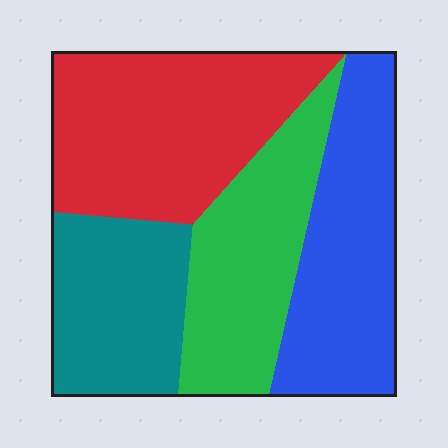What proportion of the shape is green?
Green covers 23% of the shape.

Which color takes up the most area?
Red, at roughly 30%.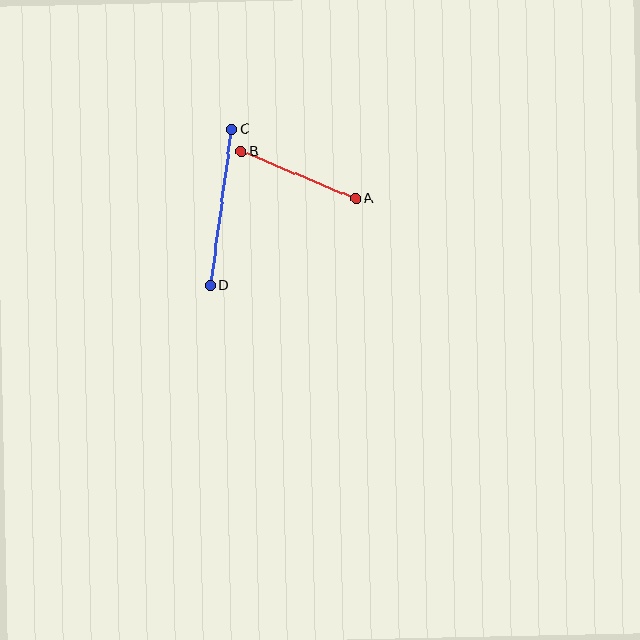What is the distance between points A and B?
The distance is approximately 124 pixels.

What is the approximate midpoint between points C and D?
The midpoint is at approximately (221, 207) pixels.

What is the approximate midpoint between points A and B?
The midpoint is at approximately (298, 175) pixels.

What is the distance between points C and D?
The distance is approximately 158 pixels.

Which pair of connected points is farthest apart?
Points C and D are farthest apart.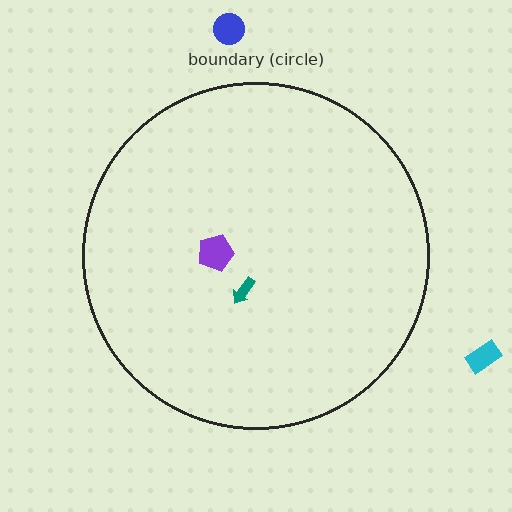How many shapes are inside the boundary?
2 inside, 2 outside.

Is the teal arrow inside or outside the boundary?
Inside.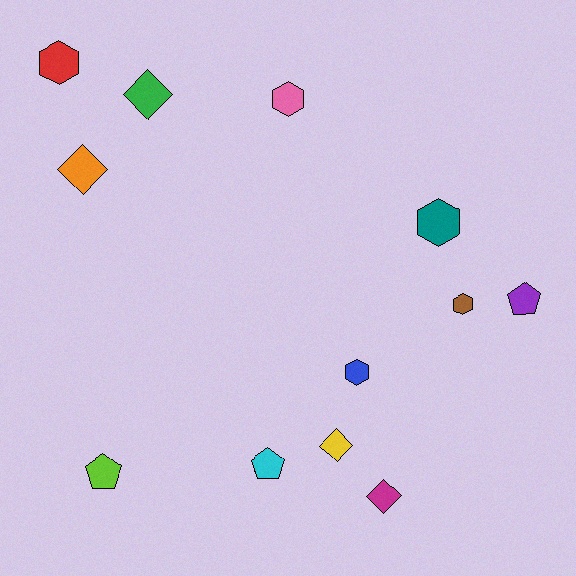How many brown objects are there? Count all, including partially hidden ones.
There is 1 brown object.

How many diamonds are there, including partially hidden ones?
There are 4 diamonds.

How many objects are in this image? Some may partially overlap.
There are 12 objects.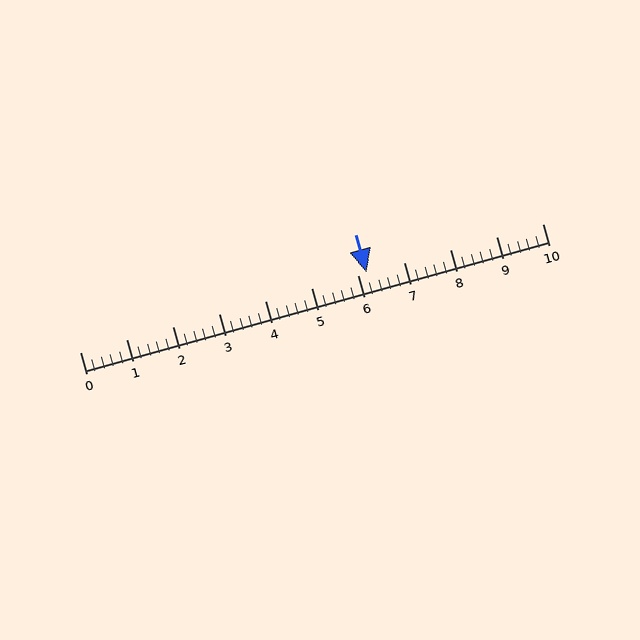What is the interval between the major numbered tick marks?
The major tick marks are spaced 1 units apart.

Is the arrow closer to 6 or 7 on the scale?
The arrow is closer to 6.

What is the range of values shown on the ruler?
The ruler shows values from 0 to 10.